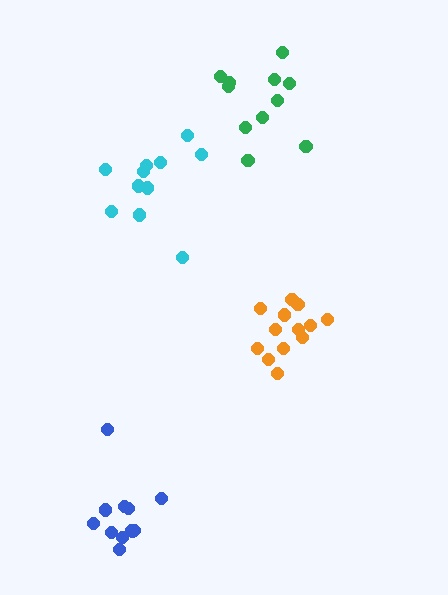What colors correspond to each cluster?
The clusters are colored: green, cyan, orange, blue.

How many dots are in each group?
Group 1: 11 dots, Group 2: 11 dots, Group 3: 13 dots, Group 4: 12 dots (47 total).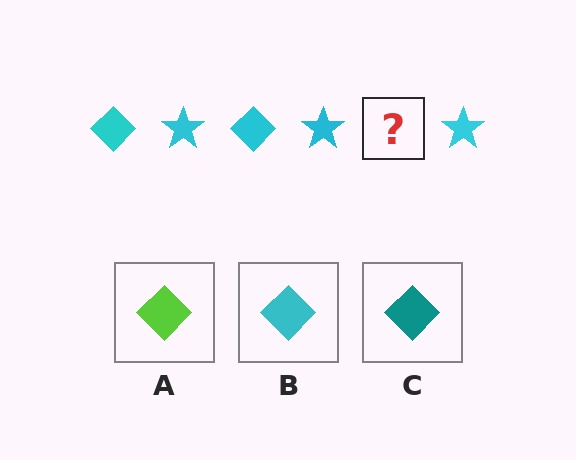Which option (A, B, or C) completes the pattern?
B.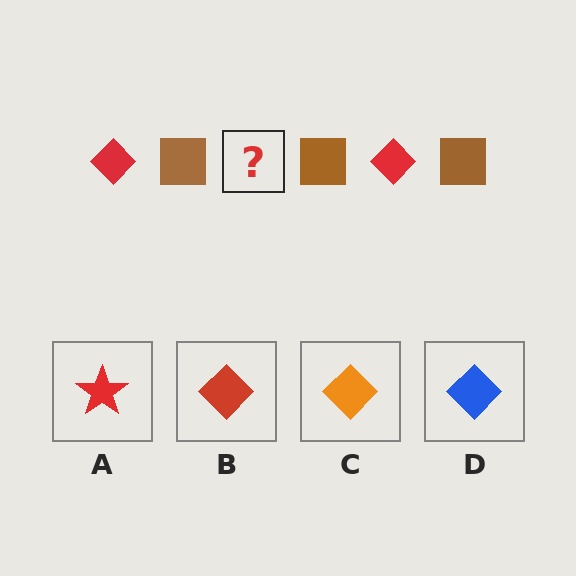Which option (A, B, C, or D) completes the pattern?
B.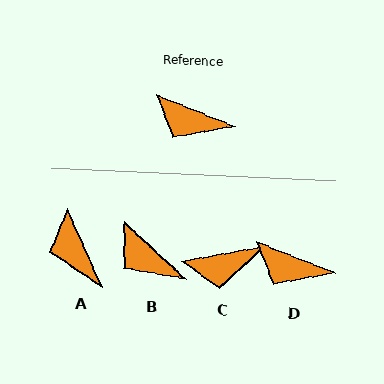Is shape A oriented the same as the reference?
No, it is off by about 44 degrees.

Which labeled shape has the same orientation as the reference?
D.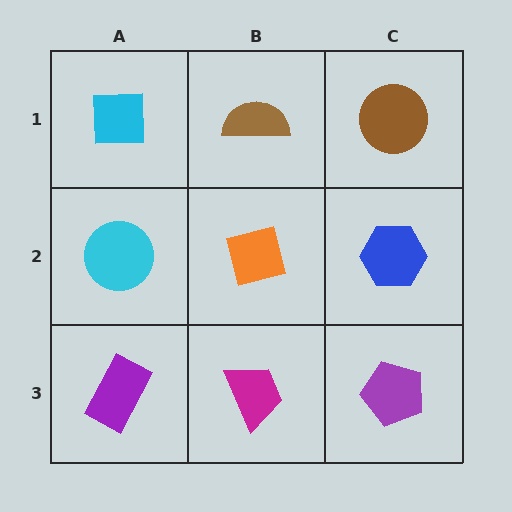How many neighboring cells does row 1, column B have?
3.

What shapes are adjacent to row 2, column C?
A brown circle (row 1, column C), a purple pentagon (row 3, column C), an orange diamond (row 2, column B).